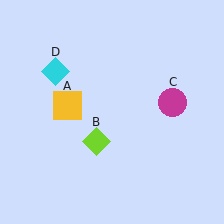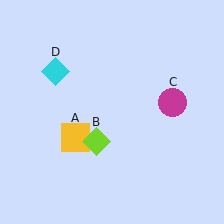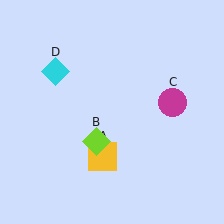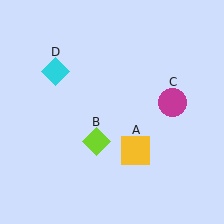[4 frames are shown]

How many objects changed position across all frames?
1 object changed position: yellow square (object A).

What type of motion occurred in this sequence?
The yellow square (object A) rotated counterclockwise around the center of the scene.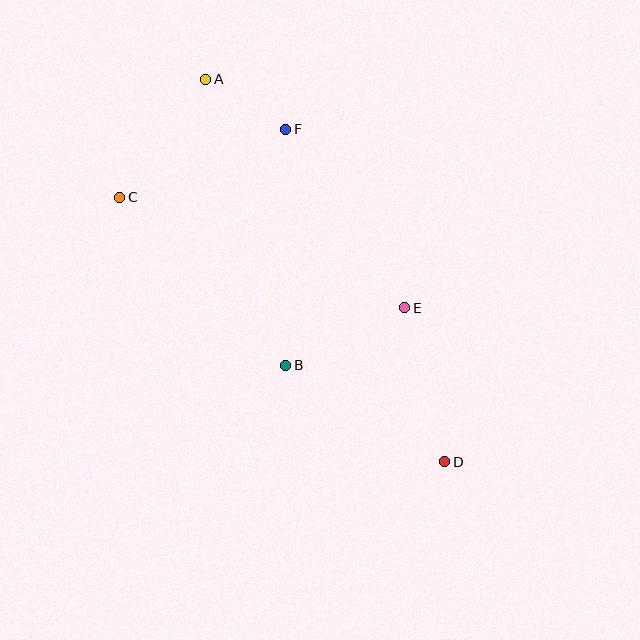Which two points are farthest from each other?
Points A and D are farthest from each other.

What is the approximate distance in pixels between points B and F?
The distance between B and F is approximately 236 pixels.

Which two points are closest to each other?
Points A and F are closest to each other.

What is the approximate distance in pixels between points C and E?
The distance between C and E is approximately 306 pixels.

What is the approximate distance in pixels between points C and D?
The distance between C and D is approximately 419 pixels.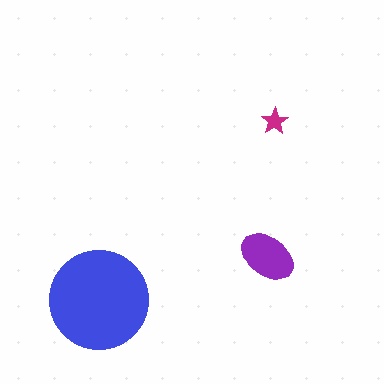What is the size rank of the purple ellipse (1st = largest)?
2nd.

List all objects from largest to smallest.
The blue circle, the purple ellipse, the magenta star.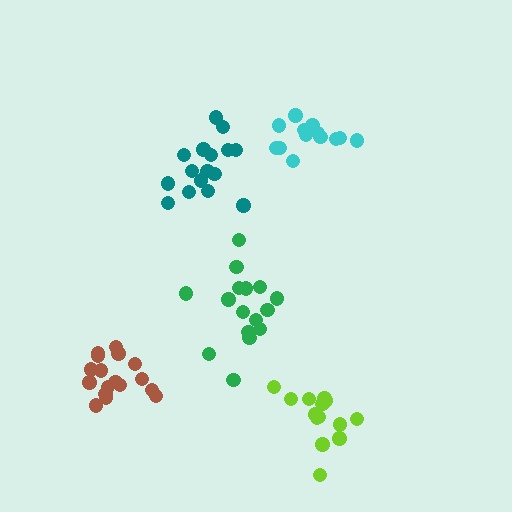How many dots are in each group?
Group 1: 16 dots, Group 2: 14 dots, Group 3: 14 dots, Group 4: 17 dots, Group 5: 16 dots (77 total).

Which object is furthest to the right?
The cyan cluster is rightmost.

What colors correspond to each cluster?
The clusters are colored: teal, lime, cyan, brown, green.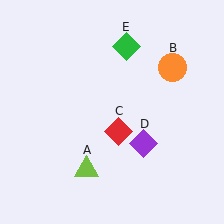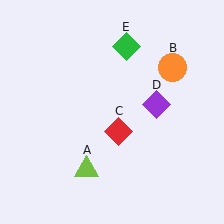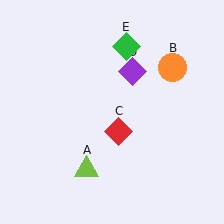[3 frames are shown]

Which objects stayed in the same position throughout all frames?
Lime triangle (object A) and orange circle (object B) and red diamond (object C) and green diamond (object E) remained stationary.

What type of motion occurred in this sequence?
The purple diamond (object D) rotated counterclockwise around the center of the scene.